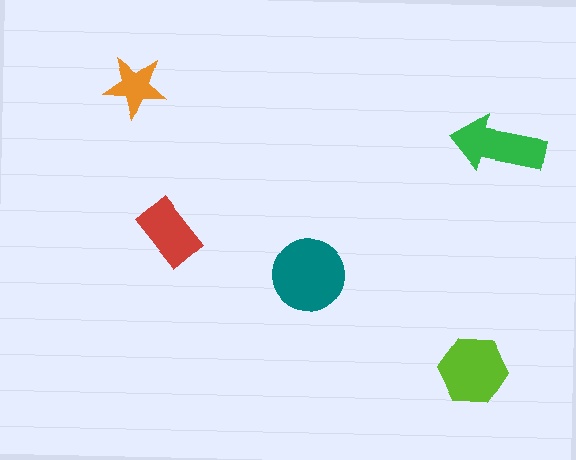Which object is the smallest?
The orange star.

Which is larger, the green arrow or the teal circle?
The teal circle.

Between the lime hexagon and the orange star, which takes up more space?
The lime hexagon.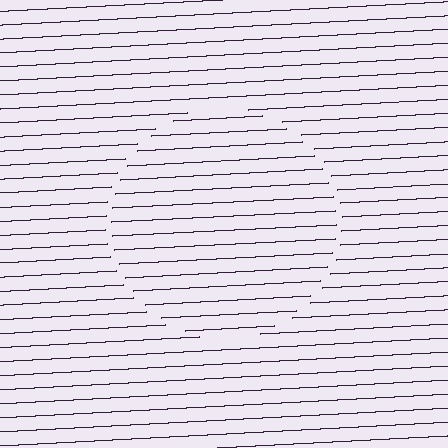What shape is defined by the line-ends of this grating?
An illusory circle. The interior of the shape contains the same grating, shifted by half a period — the contour is defined by the phase discontinuity where line-ends from the inner and outer gratings abut.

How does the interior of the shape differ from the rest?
The interior of the shape contains the same grating, shifted by half a period — the contour is defined by the phase discontinuity where line-ends from the inner and outer gratings abut.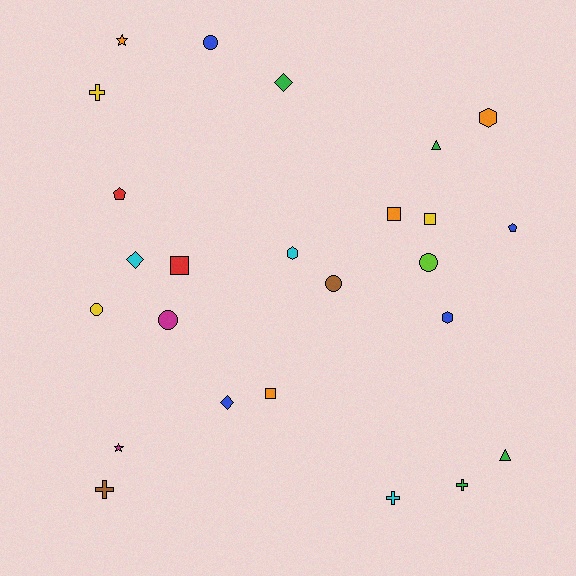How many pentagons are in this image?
There are 2 pentagons.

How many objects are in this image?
There are 25 objects.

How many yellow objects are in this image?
There are 3 yellow objects.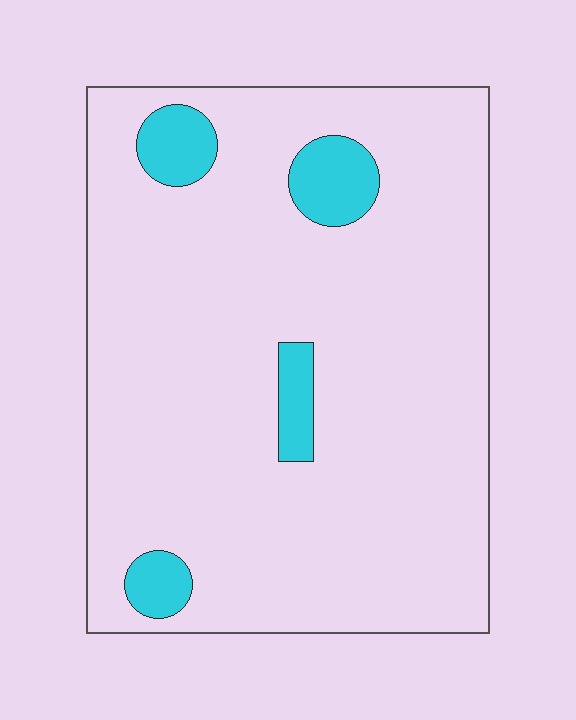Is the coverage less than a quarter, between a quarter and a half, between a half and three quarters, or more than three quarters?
Less than a quarter.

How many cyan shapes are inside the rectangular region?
4.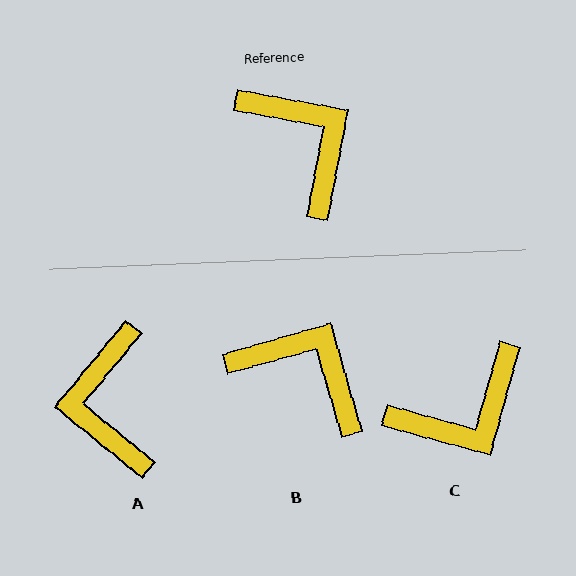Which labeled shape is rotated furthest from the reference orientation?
A, about 152 degrees away.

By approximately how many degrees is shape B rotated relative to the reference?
Approximately 26 degrees counter-clockwise.